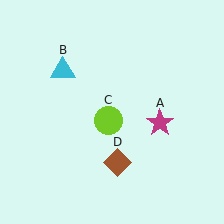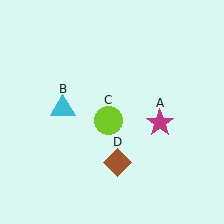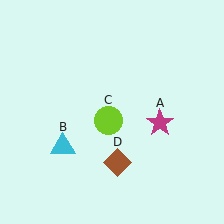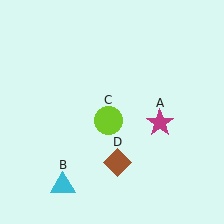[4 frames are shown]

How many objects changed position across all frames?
1 object changed position: cyan triangle (object B).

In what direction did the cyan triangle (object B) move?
The cyan triangle (object B) moved down.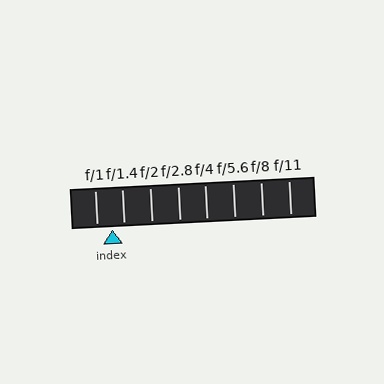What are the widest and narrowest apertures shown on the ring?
The widest aperture shown is f/1 and the narrowest is f/11.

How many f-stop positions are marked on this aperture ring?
There are 8 f-stop positions marked.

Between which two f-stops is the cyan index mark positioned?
The index mark is between f/1 and f/1.4.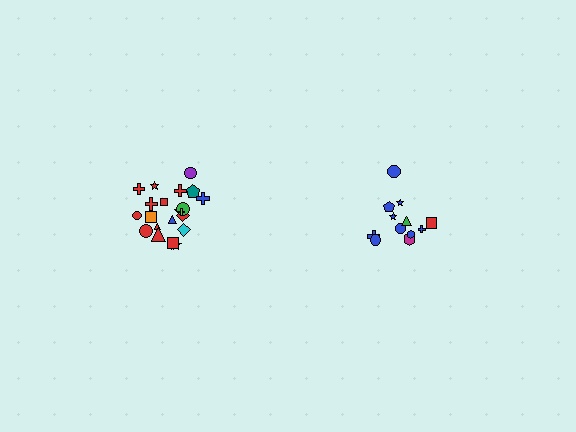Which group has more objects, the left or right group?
The left group.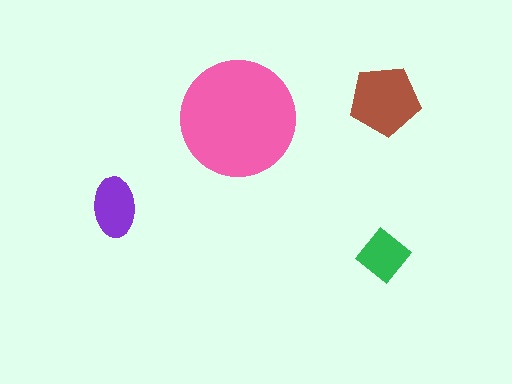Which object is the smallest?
The green diamond.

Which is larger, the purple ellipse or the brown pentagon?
The brown pentagon.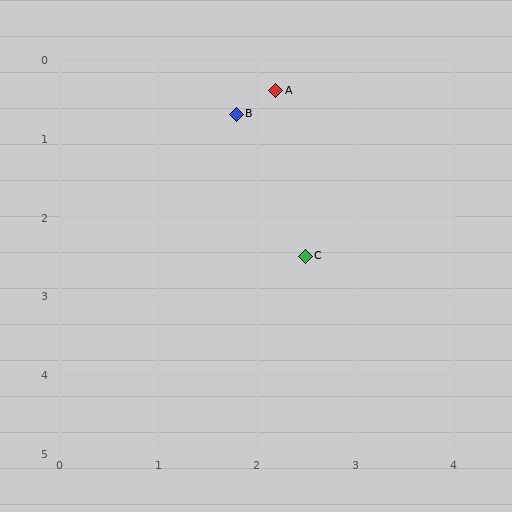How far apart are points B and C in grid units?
Points B and C are about 1.9 grid units apart.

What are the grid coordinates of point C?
Point C is at approximately (2.5, 2.5).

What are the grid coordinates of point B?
Point B is at approximately (1.8, 0.7).